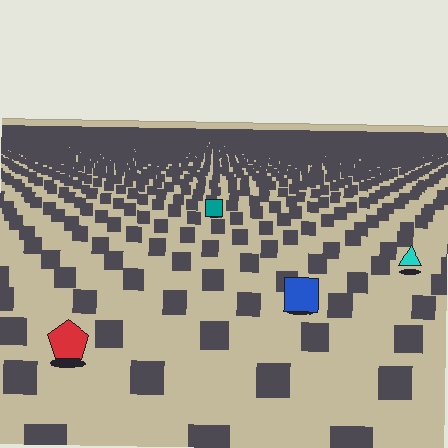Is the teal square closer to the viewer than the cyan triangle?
No. The cyan triangle is closer — you can tell from the texture gradient: the ground texture is coarser near it.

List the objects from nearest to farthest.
From nearest to farthest: the red pentagon, the blue square, the cyan triangle, the teal square.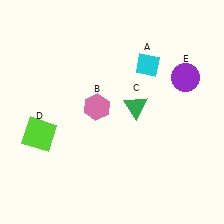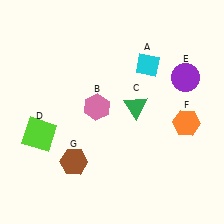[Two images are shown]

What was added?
An orange hexagon (F), a brown hexagon (G) were added in Image 2.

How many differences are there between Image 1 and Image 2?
There are 2 differences between the two images.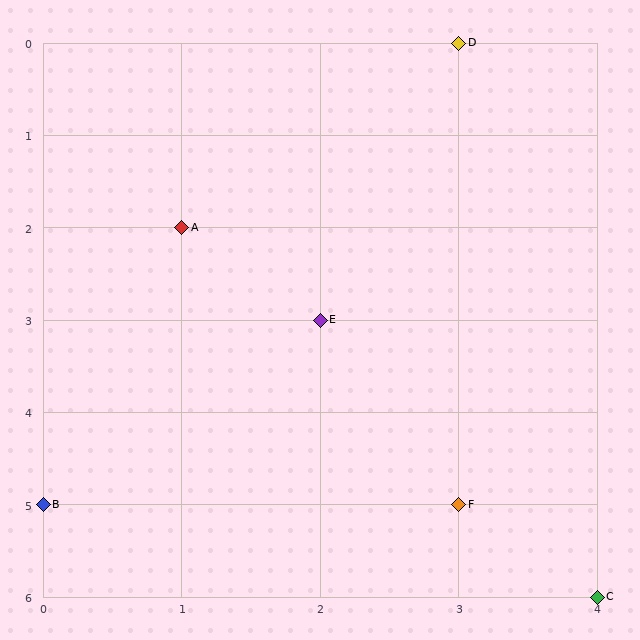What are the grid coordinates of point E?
Point E is at grid coordinates (2, 3).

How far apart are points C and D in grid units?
Points C and D are 1 column and 6 rows apart (about 6.1 grid units diagonally).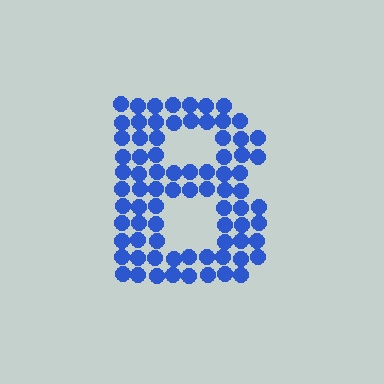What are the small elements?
The small elements are circles.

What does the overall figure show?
The overall figure shows the letter B.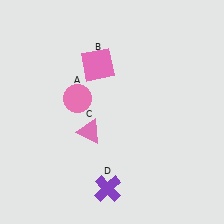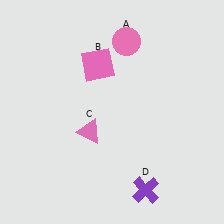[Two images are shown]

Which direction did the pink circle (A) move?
The pink circle (A) moved up.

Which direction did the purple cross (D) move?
The purple cross (D) moved right.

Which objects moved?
The objects that moved are: the pink circle (A), the purple cross (D).